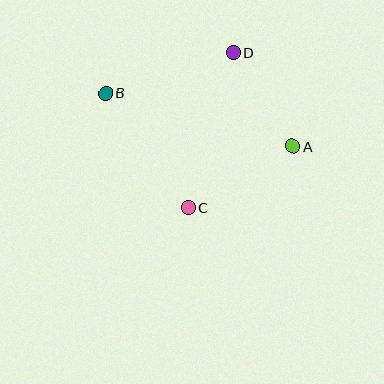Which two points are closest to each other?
Points A and D are closest to each other.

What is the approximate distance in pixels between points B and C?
The distance between B and C is approximately 142 pixels.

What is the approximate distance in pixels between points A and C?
The distance between A and C is approximately 122 pixels.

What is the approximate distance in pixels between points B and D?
The distance between B and D is approximately 133 pixels.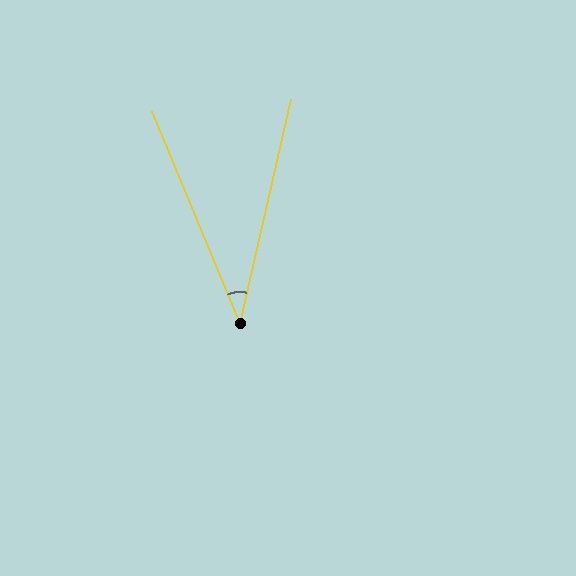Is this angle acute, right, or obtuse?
It is acute.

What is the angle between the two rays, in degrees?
Approximately 36 degrees.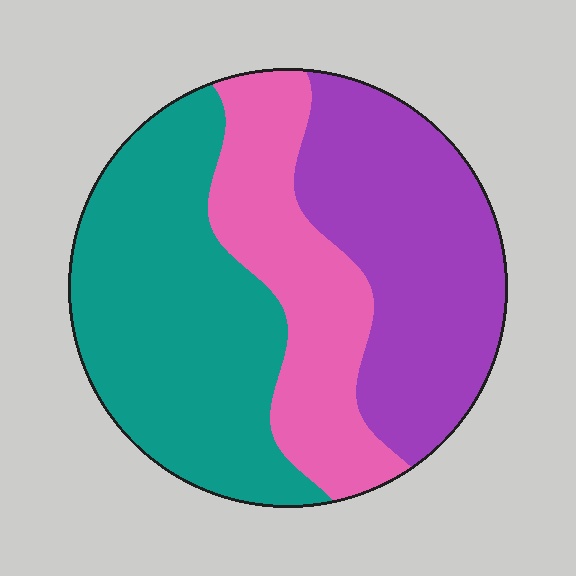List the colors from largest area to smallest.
From largest to smallest: teal, purple, pink.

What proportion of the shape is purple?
Purple covers about 35% of the shape.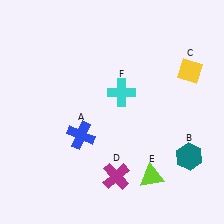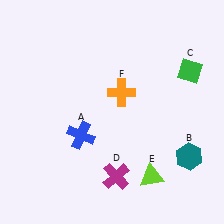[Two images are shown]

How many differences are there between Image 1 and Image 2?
There are 2 differences between the two images.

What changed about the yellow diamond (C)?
In Image 1, C is yellow. In Image 2, it changed to green.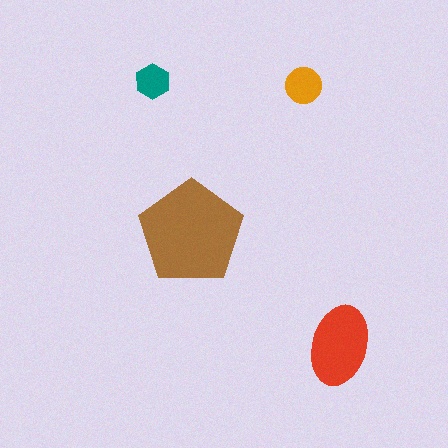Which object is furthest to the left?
The teal hexagon is leftmost.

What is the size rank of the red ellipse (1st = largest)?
2nd.